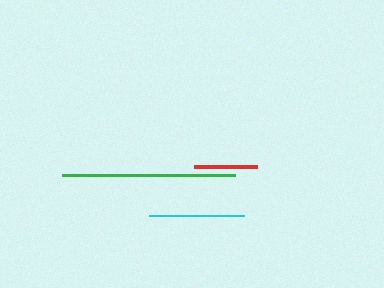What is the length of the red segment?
The red segment is approximately 62 pixels long.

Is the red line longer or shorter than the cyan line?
The cyan line is longer than the red line.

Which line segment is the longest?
The green line is the longest at approximately 173 pixels.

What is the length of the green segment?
The green segment is approximately 173 pixels long.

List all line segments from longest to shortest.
From longest to shortest: green, cyan, red.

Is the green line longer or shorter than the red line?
The green line is longer than the red line.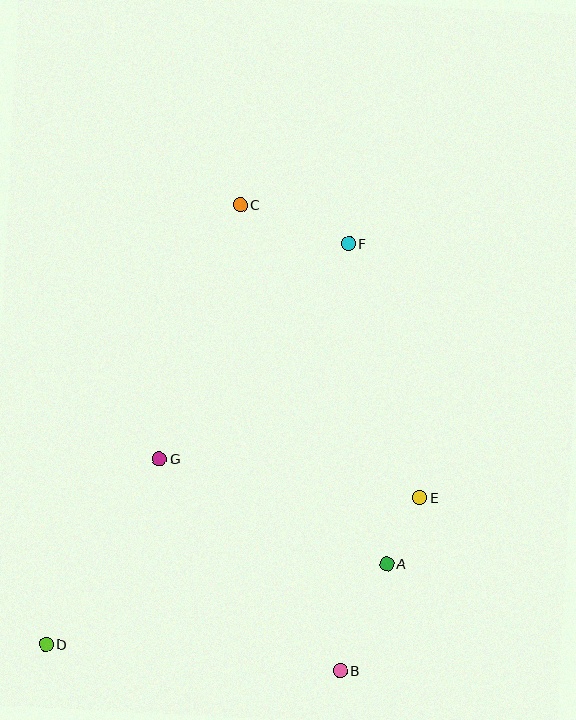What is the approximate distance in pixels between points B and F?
The distance between B and F is approximately 427 pixels.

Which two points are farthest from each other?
Points D and F are farthest from each other.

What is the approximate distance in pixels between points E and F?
The distance between E and F is approximately 264 pixels.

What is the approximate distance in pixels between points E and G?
The distance between E and G is approximately 263 pixels.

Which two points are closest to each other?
Points A and E are closest to each other.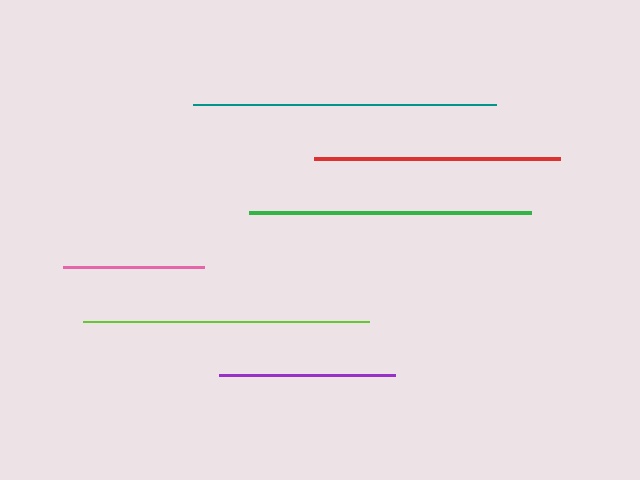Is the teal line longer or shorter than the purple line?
The teal line is longer than the purple line.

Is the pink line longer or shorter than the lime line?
The lime line is longer than the pink line.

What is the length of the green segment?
The green segment is approximately 282 pixels long.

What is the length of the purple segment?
The purple segment is approximately 177 pixels long.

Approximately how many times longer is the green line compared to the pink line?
The green line is approximately 2.0 times the length of the pink line.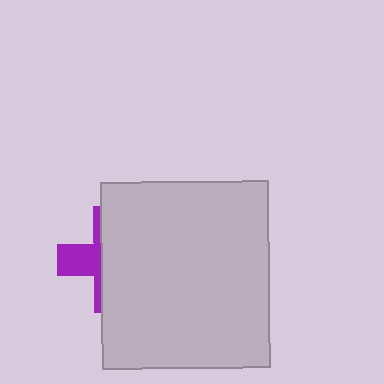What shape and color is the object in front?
The object in front is a light gray rectangle.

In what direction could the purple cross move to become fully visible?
The purple cross could move left. That would shift it out from behind the light gray rectangle entirely.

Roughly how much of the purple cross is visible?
A small part of it is visible (roughly 32%).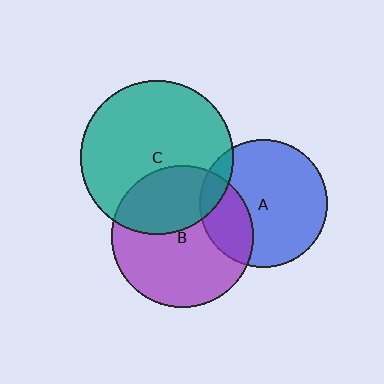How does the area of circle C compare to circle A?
Approximately 1.4 times.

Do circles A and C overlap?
Yes.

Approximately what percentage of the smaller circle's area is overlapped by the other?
Approximately 10%.